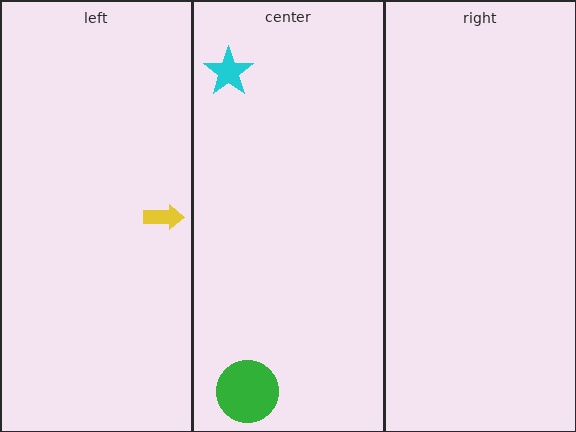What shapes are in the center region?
The cyan star, the green circle.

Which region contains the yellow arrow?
The left region.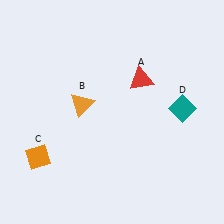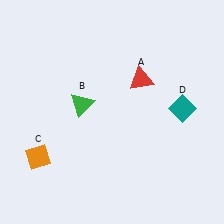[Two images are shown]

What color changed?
The triangle (B) changed from orange in Image 1 to green in Image 2.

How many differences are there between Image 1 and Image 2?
There is 1 difference between the two images.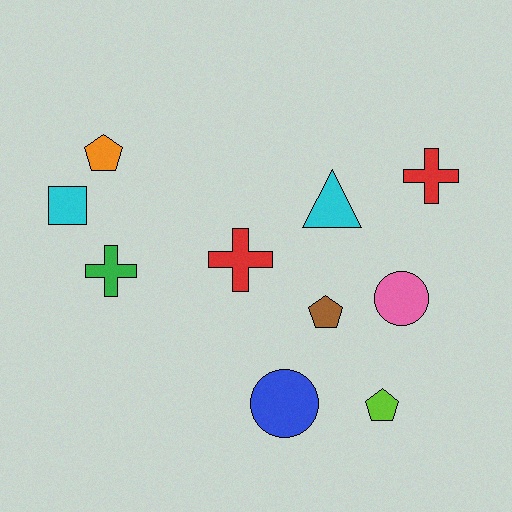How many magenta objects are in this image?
There are no magenta objects.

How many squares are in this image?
There is 1 square.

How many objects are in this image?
There are 10 objects.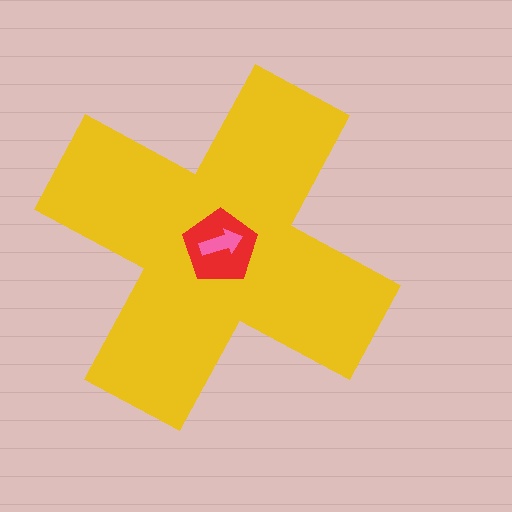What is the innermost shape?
The pink arrow.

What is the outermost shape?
The yellow cross.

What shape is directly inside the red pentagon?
The pink arrow.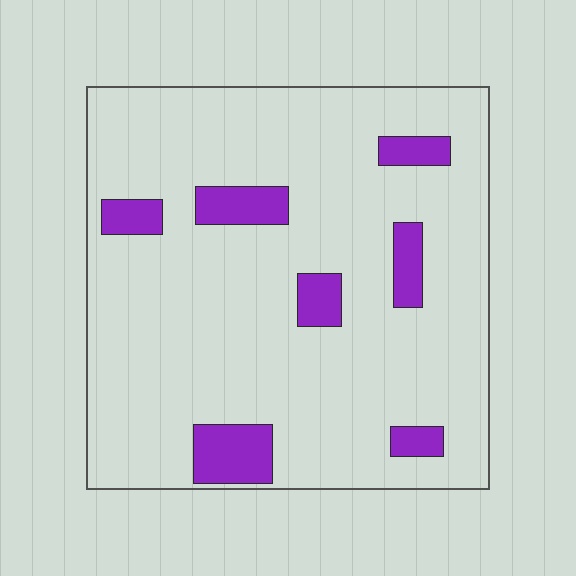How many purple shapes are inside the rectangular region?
7.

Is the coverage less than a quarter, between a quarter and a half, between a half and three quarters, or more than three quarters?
Less than a quarter.